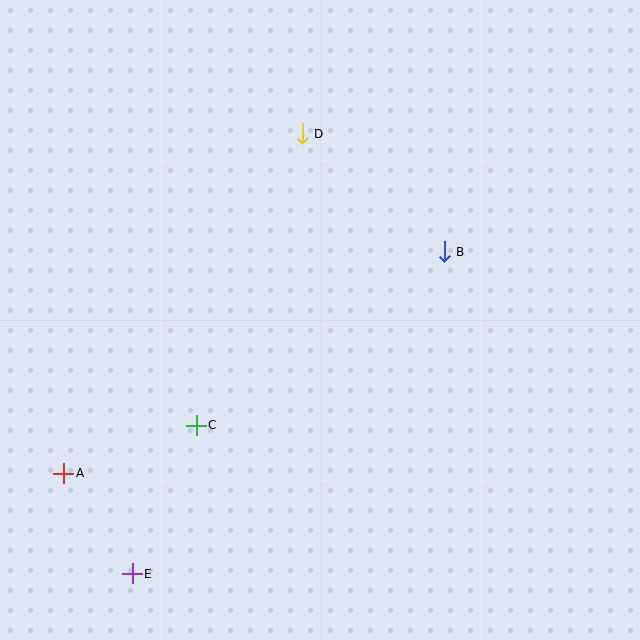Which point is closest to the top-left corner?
Point D is closest to the top-left corner.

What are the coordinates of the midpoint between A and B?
The midpoint between A and B is at (254, 363).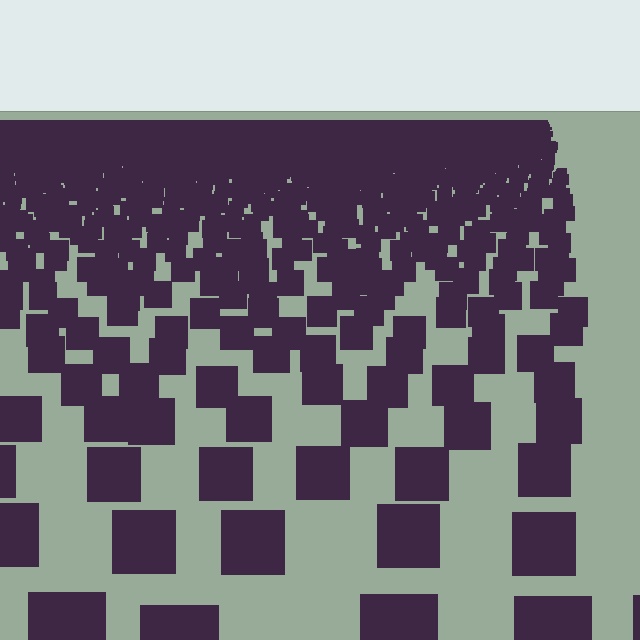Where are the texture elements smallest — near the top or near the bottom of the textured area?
Near the top.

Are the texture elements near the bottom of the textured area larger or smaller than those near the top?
Larger. Near the bottom, elements are closer to the viewer and appear at a bigger on-screen size.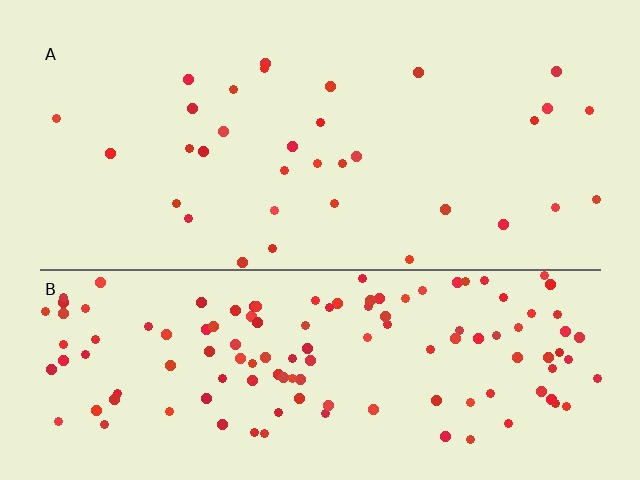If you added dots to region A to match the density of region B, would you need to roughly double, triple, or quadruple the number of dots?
Approximately quadruple.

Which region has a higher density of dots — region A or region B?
B (the bottom).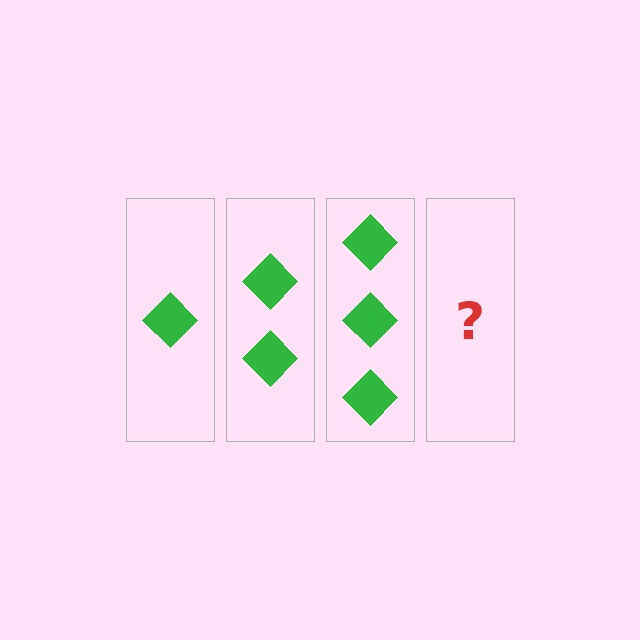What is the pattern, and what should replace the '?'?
The pattern is that each step adds one more diamond. The '?' should be 4 diamonds.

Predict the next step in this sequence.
The next step is 4 diamonds.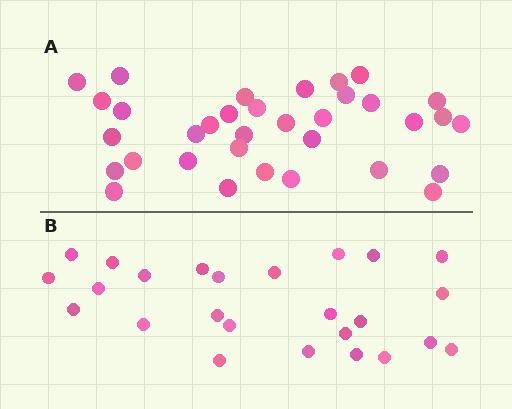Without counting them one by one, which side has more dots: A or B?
Region A (the top region) has more dots.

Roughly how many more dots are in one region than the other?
Region A has roughly 8 or so more dots than region B.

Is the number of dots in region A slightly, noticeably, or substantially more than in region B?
Region A has noticeably more, but not dramatically so. The ratio is roughly 1.4 to 1.